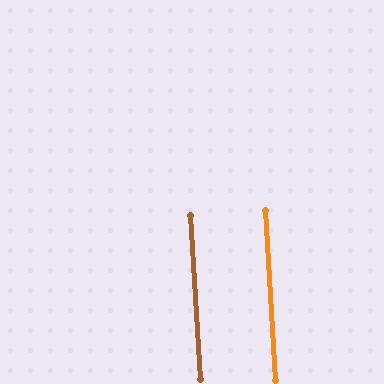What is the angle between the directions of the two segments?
Approximately 0 degrees.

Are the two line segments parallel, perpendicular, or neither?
Parallel — their directions differ by only 0.3°.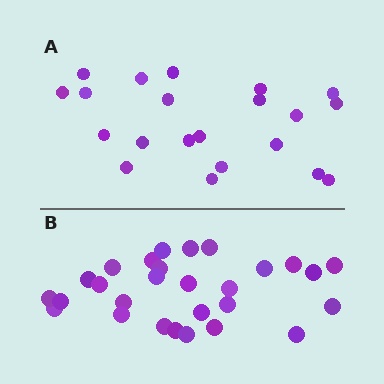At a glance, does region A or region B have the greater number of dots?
Region B (the bottom region) has more dots.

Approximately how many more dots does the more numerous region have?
Region B has roughly 8 or so more dots than region A.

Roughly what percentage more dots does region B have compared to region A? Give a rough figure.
About 35% more.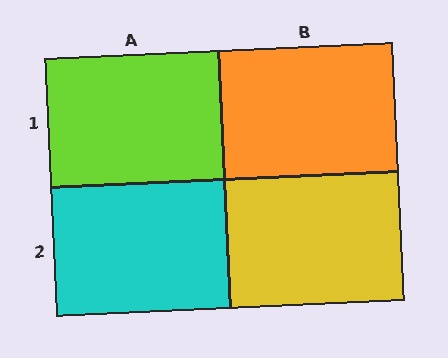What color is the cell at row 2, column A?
Cyan.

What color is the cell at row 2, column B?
Yellow.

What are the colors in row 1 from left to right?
Lime, orange.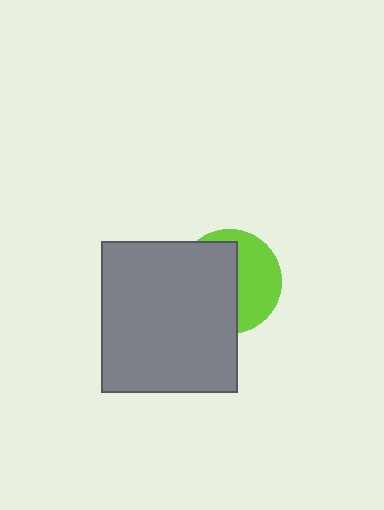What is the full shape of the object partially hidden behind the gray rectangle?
The partially hidden object is a lime circle.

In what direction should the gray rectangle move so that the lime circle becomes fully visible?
The gray rectangle should move left. That is the shortest direction to clear the overlap and leave the lime circle fully visible.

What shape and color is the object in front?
The object in front is a gray rectangle.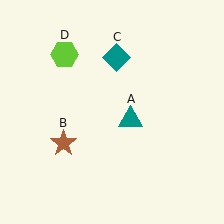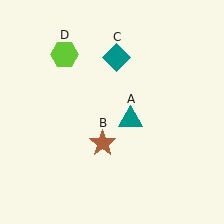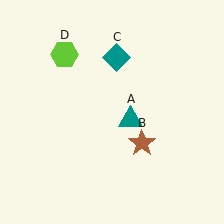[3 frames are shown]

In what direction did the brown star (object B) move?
The brown star (object B) moved right.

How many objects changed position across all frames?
1 object changed position: brown star (object B).